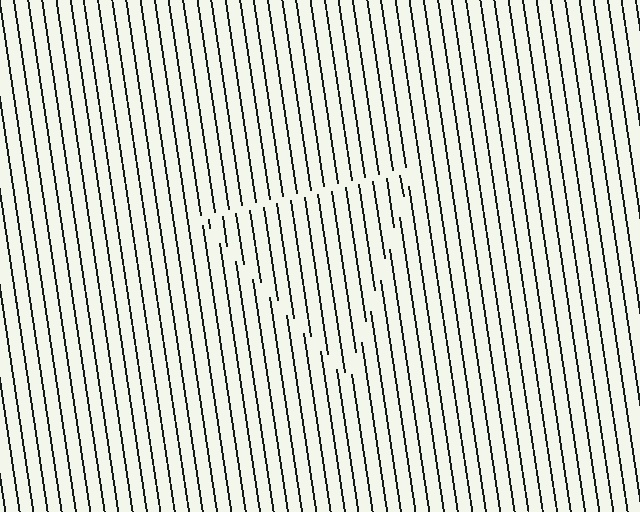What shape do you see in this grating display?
An illusory triangle. The interior of the shape contains the same grating, shifted by half a period — the contour is defined by the phase discontinuity where line-ends from the inner and outer gratings abut.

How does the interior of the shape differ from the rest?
The interior of the shape contains the same grating, shifted by half a period — the contour is defined by the phase discontinuity where line-ends from the inner and outer gratings abut.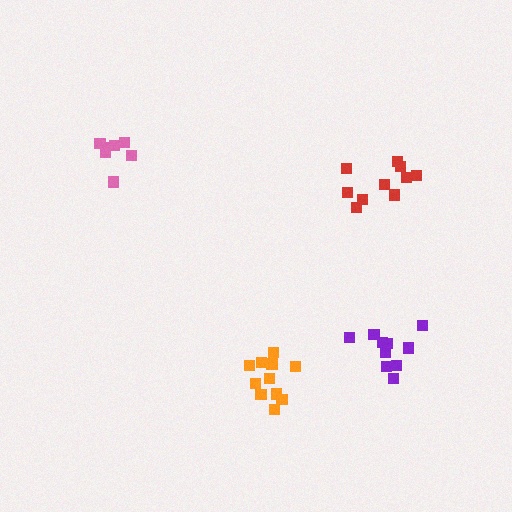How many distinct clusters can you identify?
There are 4 distinct clusters.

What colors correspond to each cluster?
The clusters are colored: red, orange, pink, purple.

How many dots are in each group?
Group 1: 10 dots, Group 2: 11 dots, Group 3: 8 dots, Group 4: 10 dots (39 total).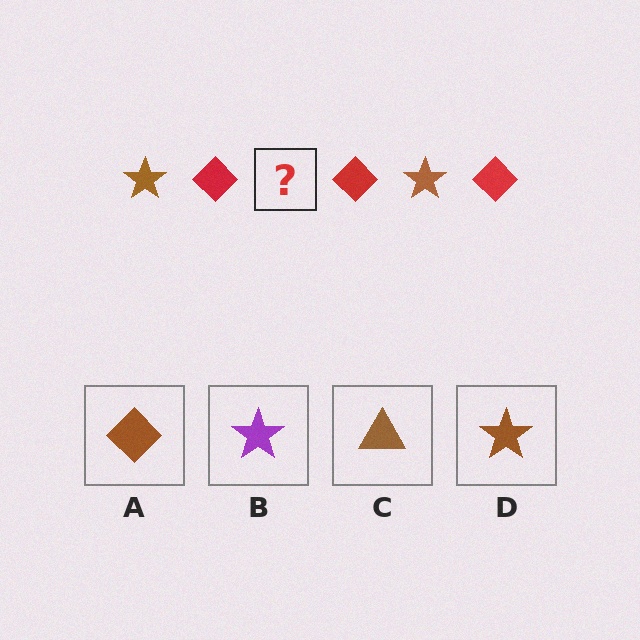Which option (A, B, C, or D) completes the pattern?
D.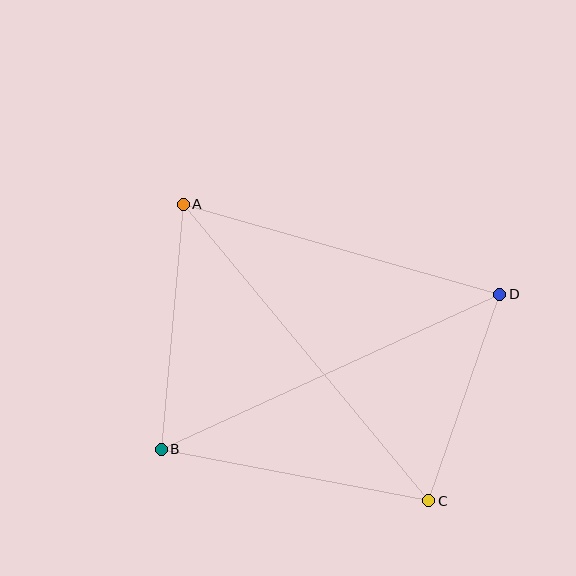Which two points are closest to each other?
Points C and D are closest to each other.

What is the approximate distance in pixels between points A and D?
The distance between A and D is approximately 329 pixels.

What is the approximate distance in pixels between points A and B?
The distance between A and B is approximately 246 pixels.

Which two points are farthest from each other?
Points A and C are farthest from each other.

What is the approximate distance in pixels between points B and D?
The distance between B and D is approximately 373 pixels.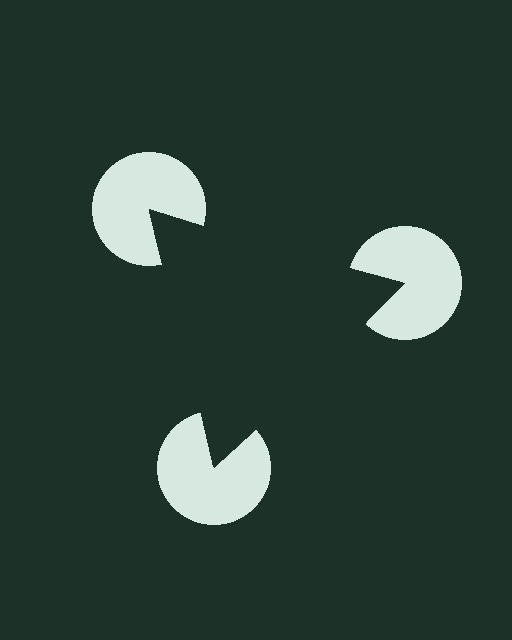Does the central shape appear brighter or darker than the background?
It typically appears slightly darker than the background, even though no actual brightness change is drawn.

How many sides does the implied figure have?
3 sides.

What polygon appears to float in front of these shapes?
An illusory triangle — its edges are inferred from the aligned wedge cuts in the pac-man discs, not physically drawn.